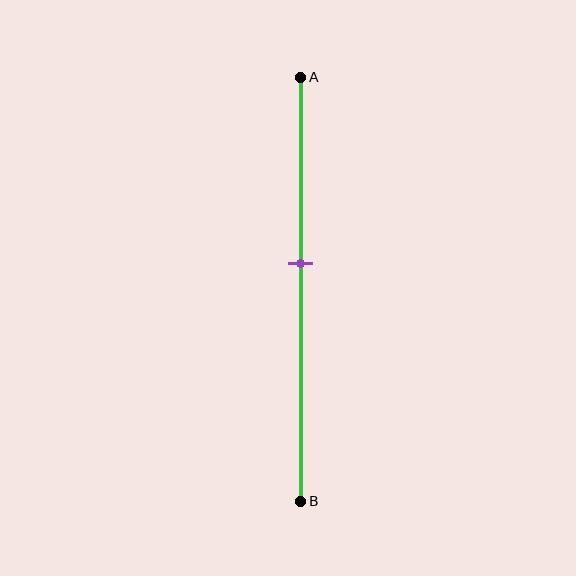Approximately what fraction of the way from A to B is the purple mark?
The purple mark is approximately 45% of the way from A to B.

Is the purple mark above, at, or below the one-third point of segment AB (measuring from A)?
The purple mark is below the one-third point of segment AB.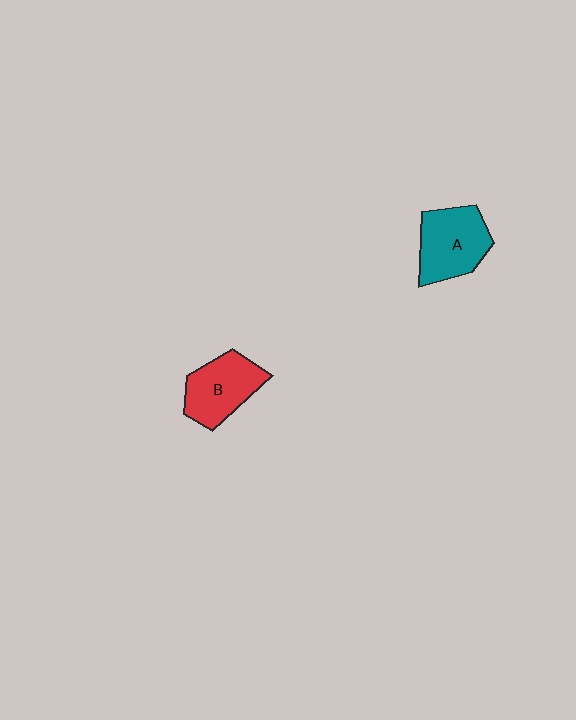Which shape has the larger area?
Shape A (teal).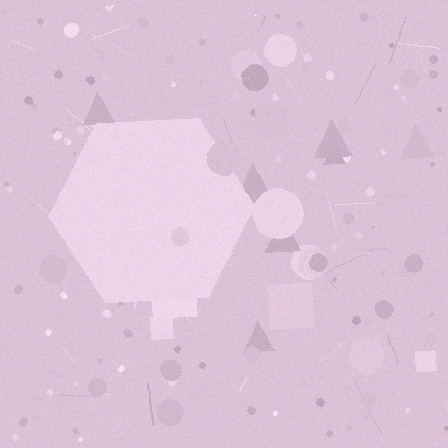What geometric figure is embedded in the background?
A hexagon is embedded in the background.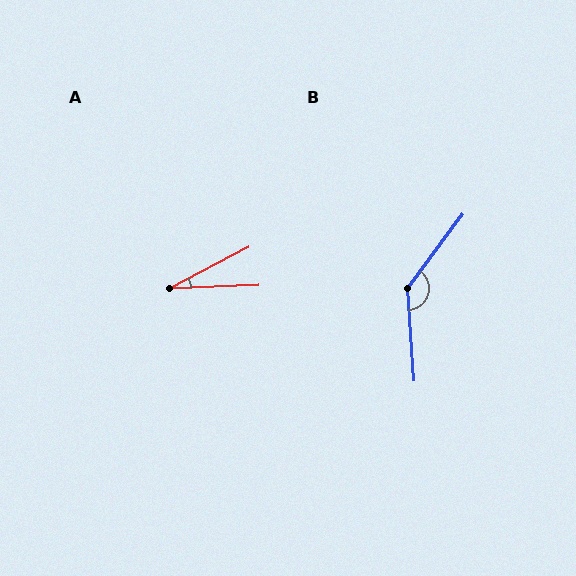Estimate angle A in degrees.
Approximately 26 degrees.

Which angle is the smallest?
A, at approximately 26 degrees.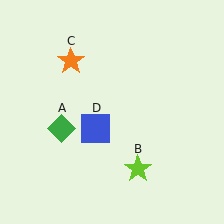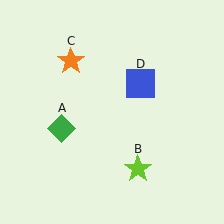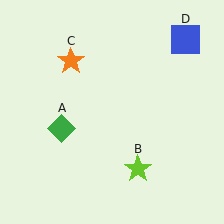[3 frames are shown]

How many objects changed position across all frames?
1 object changed position: blue square (object D).